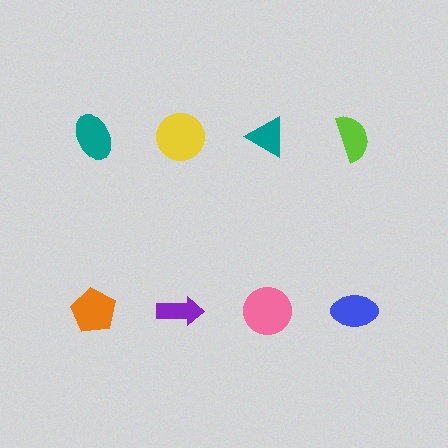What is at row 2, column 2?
A purple arrow.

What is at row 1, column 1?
A teal ellipse.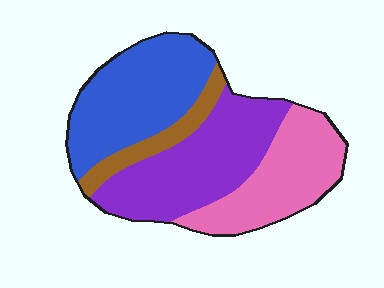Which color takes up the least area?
Brown, at roughly 10%.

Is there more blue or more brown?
Blue.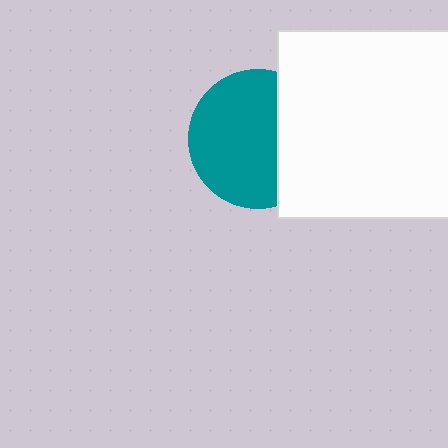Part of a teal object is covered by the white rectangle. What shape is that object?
It is a circle.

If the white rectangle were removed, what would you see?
You would see the complete teal circle.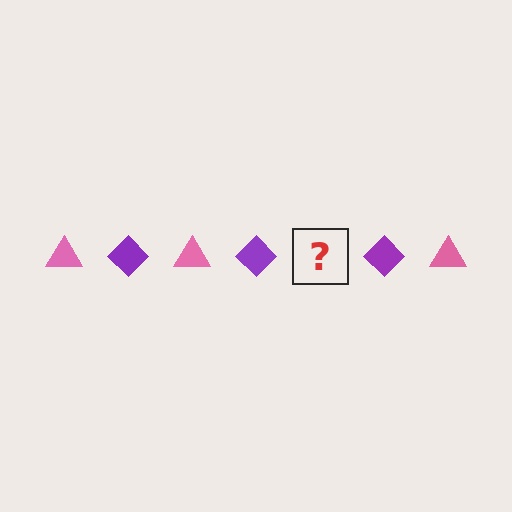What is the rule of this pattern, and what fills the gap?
The rule is that the pattern alternates between pink triangle and purple diamond. The gap should be filled with a pink triangle.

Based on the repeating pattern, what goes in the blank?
The blank should be a pink triangle.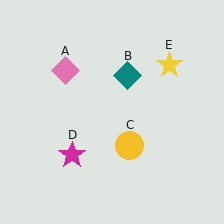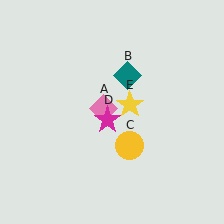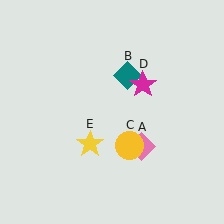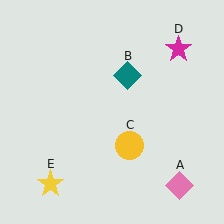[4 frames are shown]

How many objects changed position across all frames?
3 objects changed position: pink diamond (object A), magenta star (object D), yellow star (object E).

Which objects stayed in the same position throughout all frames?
Teal diamond (object B) and yellow circle (object C) remained stationary.